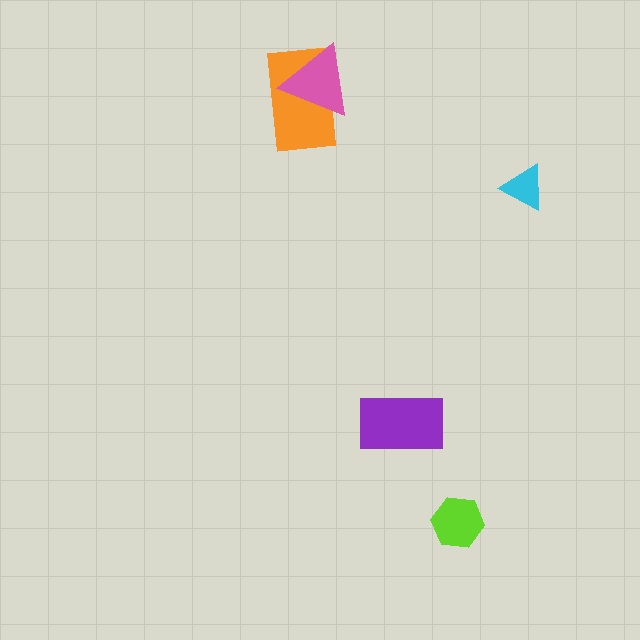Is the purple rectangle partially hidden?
No, no other shape covers it.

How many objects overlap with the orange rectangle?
1 object overlaps with the orange rectangle.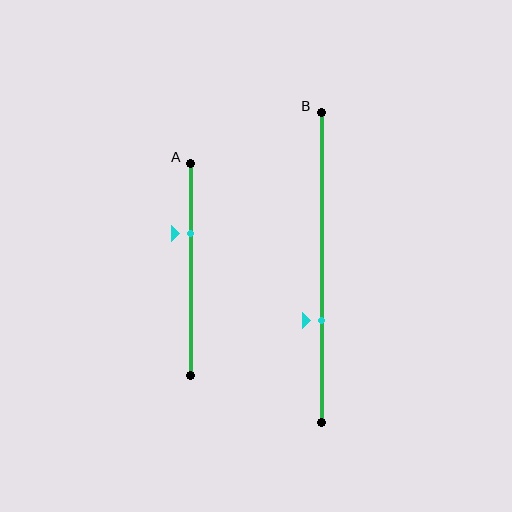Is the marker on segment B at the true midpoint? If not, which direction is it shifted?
No, the marker on segment B is shifted downward by about 17% of the segment length.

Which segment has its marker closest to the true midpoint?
Segment B has its marker closest to the true midpoint.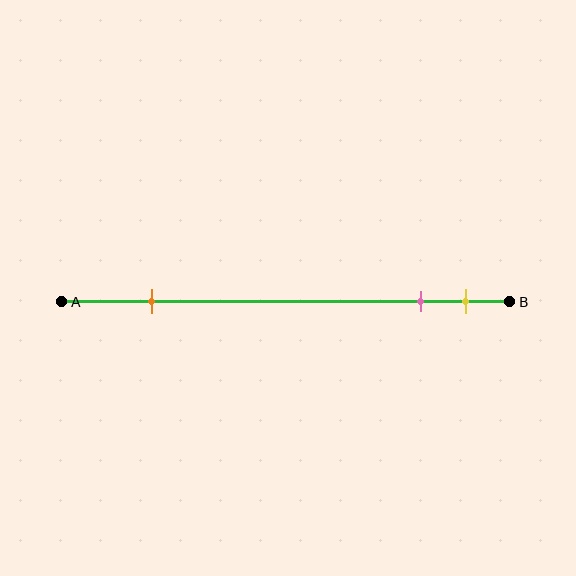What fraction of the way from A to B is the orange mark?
The orange mark is approximately 20% (0.2) of the way from A to B.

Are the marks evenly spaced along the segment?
No, the marks are not evenly spaced.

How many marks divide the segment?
There are 3 marks dividing the segment.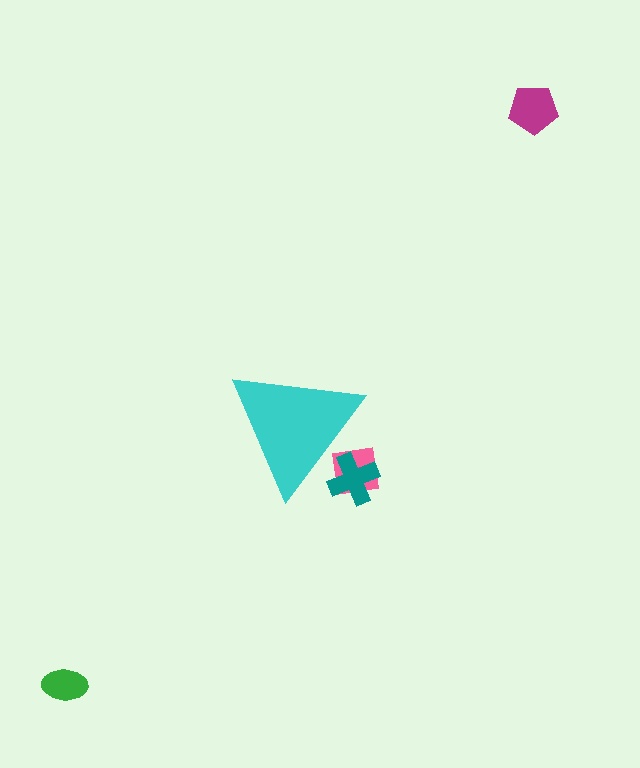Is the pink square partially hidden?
Yes, the pink square is partially hidden behind the cyan triangle.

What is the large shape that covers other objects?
A cyan triangle.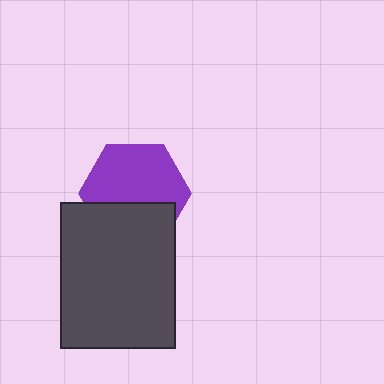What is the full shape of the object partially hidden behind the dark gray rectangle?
The partially hidden object is a purple hexagon.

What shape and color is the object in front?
The object in front is a dark gray rectangle.